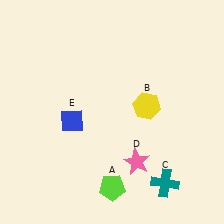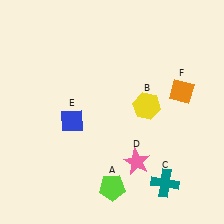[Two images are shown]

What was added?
An orange diamond (F) was added in Image 2.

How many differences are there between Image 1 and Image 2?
There is 1 difference between the two images.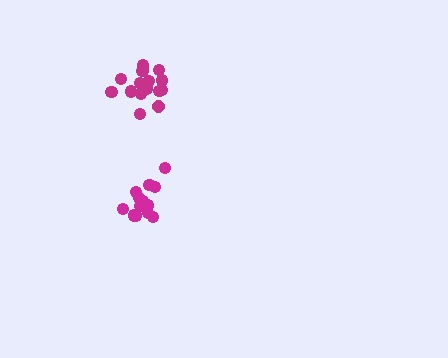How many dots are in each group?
Group 1: 14 dots, Group 2: 19 dots (33 total).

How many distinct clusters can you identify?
There are 2 distinct clusters.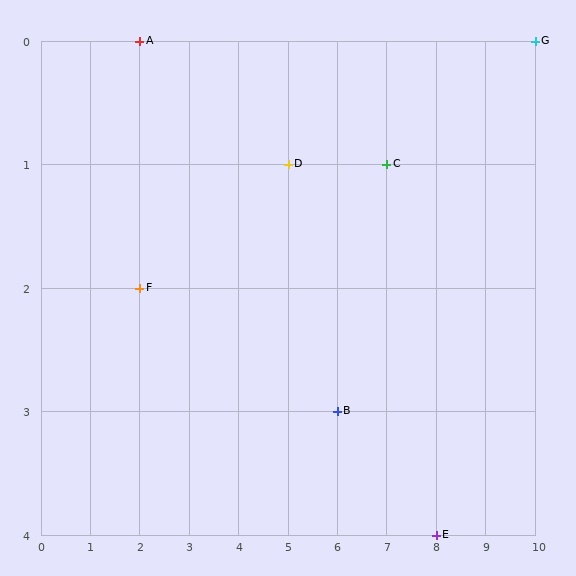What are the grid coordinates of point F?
Point F is at grid coordinates (2, 2).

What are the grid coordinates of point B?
Point B is at grid coordinates (6, 3).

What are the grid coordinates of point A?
Point A is at grid coordinates (2, 0).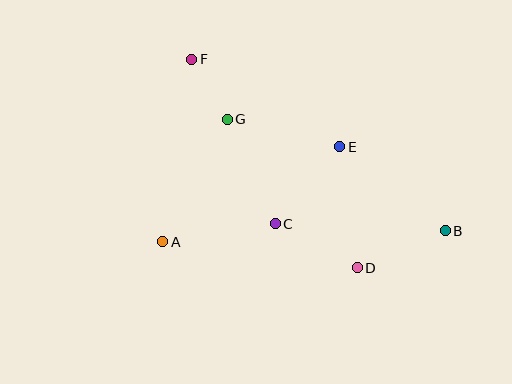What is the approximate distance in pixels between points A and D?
The distance between A and D is approximately 196 pixels.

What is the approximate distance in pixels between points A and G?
The distance between A and G is approximately 138 pixels.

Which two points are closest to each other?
Points F and G are closest to each other.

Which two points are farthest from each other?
Points B and F are farthest from each other.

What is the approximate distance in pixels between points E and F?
The distance between E and F is approximately 172 pixels.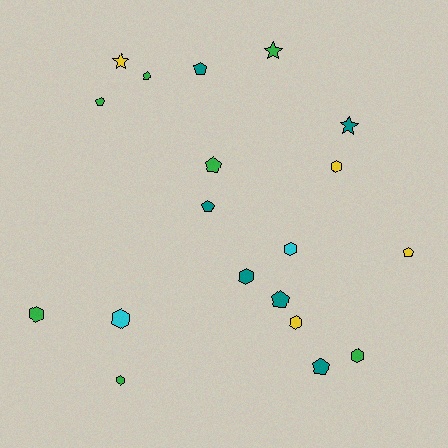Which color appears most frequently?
Green, with 7 objects.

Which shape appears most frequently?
Pentagon, with 8 objects.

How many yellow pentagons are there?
There is 1 yellow pentagon.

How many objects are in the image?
There are 19 objects.